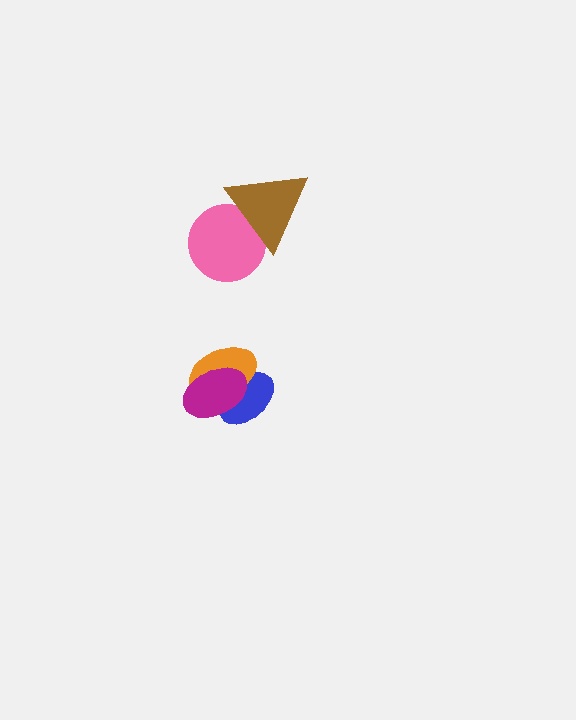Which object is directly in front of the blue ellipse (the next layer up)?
The orange ellipse is directly in front of the blue ellipse.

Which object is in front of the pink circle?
The brown triangle is in front of the pink circle.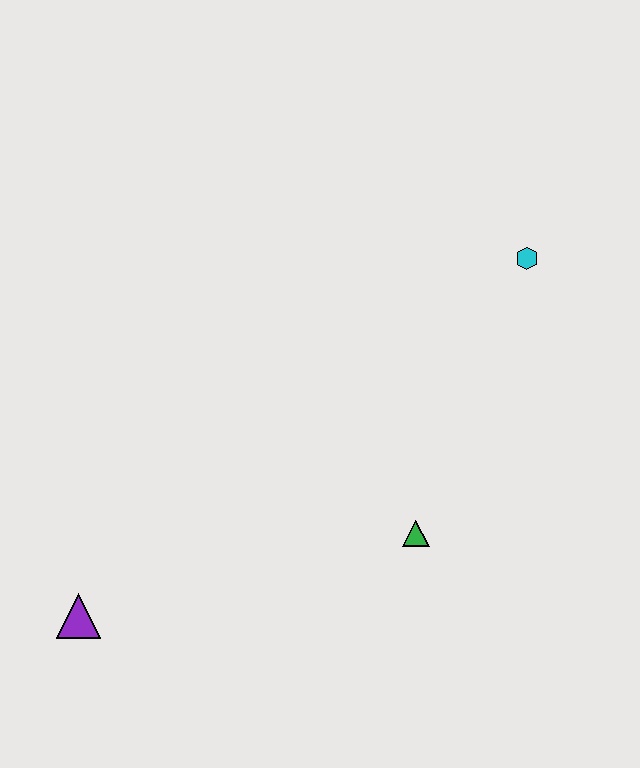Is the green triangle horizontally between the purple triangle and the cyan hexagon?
Yes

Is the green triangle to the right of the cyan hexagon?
No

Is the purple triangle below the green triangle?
Yes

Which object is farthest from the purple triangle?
The cyan hexagon is farthest from the purple triangle.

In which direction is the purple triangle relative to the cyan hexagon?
The purple triangle is to the left of the cyan hexagon.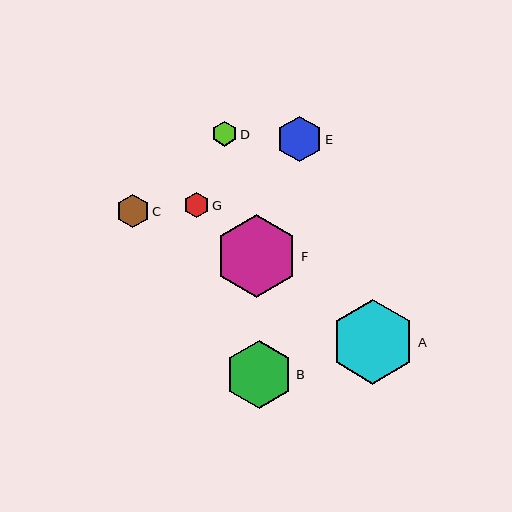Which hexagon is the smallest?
Hexagon D is the smallest with a size of approximately 25 pixels.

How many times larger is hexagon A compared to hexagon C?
Hexagon A is approximately 2.6 times the size of hexagon C.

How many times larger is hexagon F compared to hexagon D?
Hexagon F is approximately 3.3 times the size of hexagon D.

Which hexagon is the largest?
Hexagon A is the largest with a size of approximately 85 pixels.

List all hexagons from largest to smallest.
From largest to smallest: A, F, B, E, C, G, D.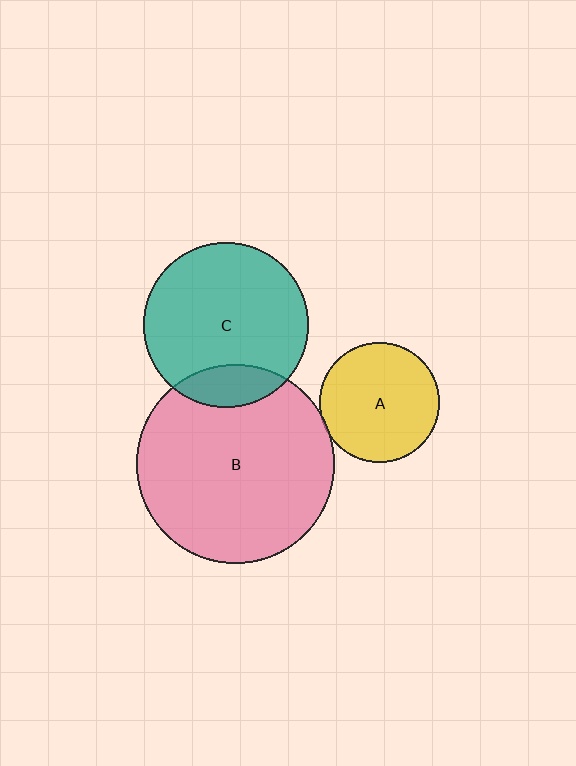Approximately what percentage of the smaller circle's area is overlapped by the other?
Approximately 15%.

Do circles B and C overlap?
Yes.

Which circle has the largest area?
Circle B (pink).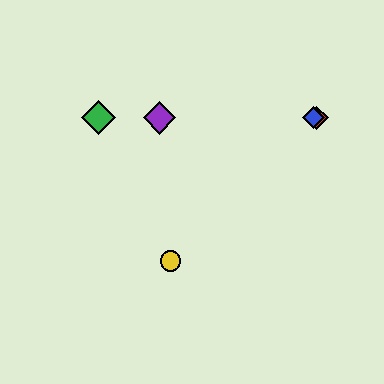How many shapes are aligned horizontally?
4 shapes (the red diamond, the blue diamond, the green diamond, the purple diamond) are aligned horizontally.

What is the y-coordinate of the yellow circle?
The yellow circle is at y≈261.